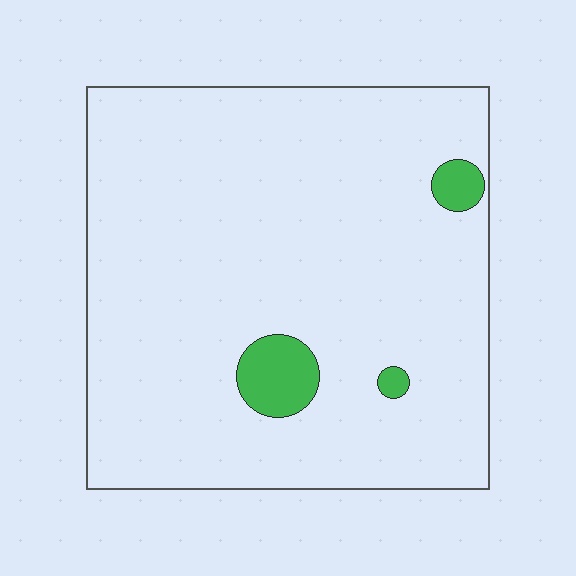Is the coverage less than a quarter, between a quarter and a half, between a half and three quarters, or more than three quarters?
Less than a quarter.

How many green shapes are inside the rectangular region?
3.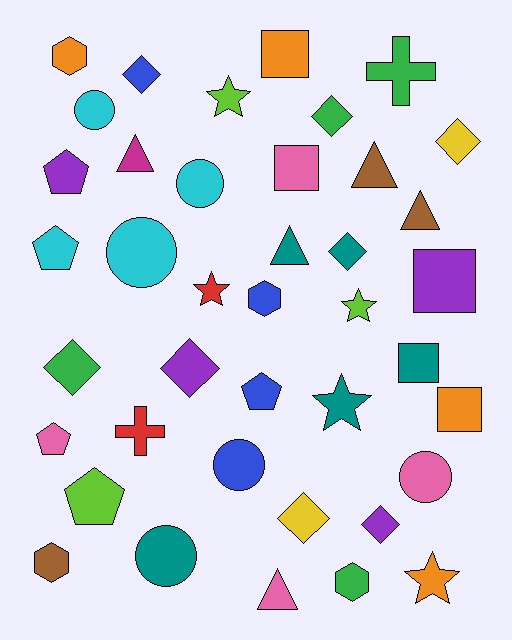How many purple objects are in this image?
There are 4 purple objects.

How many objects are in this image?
There are 40 objects.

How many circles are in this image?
There are 6 circles.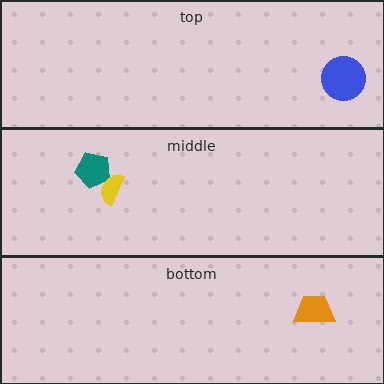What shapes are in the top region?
The blue circle.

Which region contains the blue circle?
The top region.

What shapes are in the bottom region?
The orange trapezoid.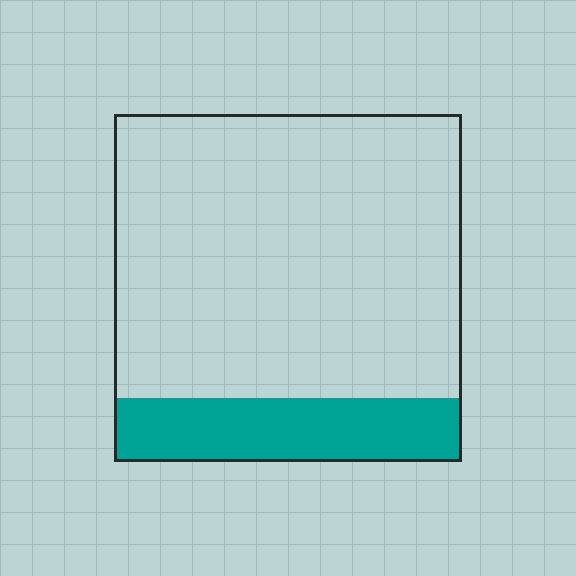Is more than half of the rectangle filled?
No.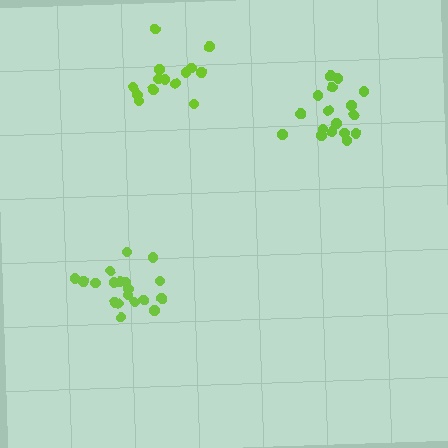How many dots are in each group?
Group 1: 19 dots, Group 2: 17 dots, Group 3: 14 dots (50 total).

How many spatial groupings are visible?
There are 3 spatial groupings.